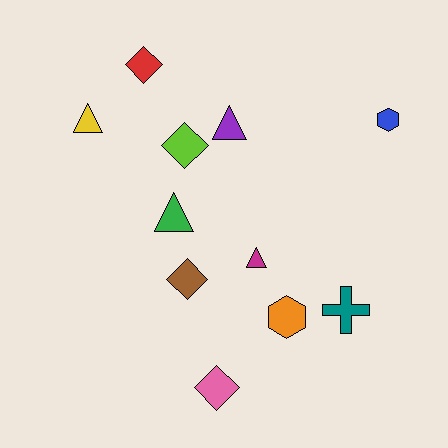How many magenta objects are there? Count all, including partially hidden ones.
There is 1 magenta object.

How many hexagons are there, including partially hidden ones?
There are 2 hexagons.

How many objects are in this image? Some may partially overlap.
There are 11 objects.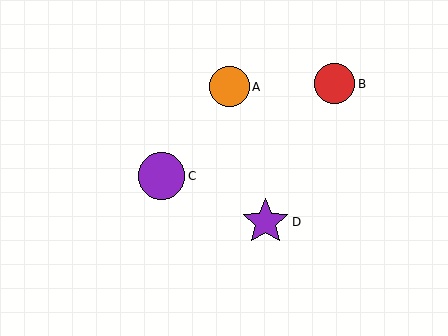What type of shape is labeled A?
Shape A is an orange circle.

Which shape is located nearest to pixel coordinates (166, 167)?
The purple circle (labeled C) at (161, 176) is nearest to that location.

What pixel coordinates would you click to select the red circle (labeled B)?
Click at (335, 84) to select the red circle B.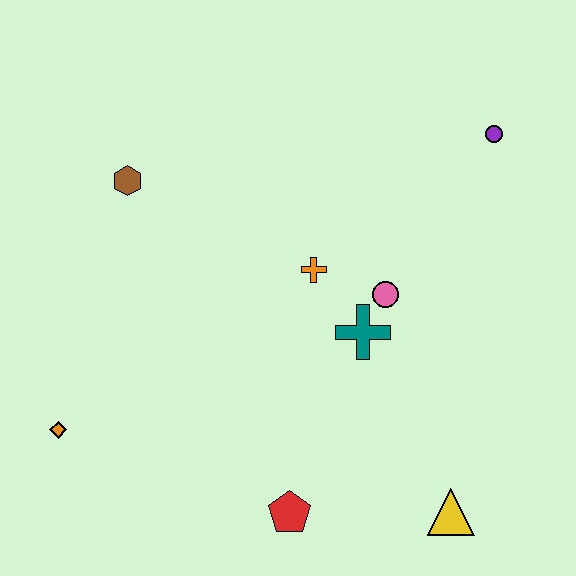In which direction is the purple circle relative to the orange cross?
The purple circle is to the right of the orange cross.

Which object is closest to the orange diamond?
The red pentagon is closest to the orange diamond.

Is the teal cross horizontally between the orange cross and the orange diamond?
No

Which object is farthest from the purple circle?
The orange diamond is farthest from the purple circle.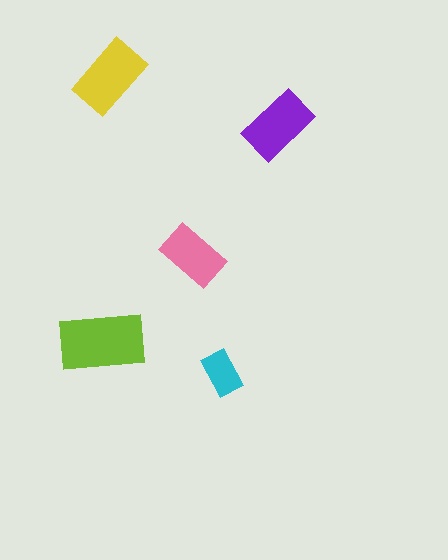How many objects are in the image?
There are 5 objects in the image.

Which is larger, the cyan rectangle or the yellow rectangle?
The yellow one.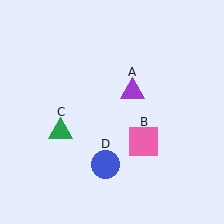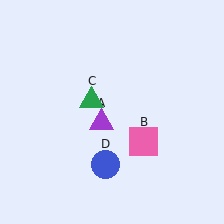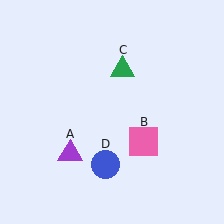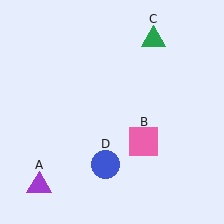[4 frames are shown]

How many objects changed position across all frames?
2 objects changed position: purple triangle (object A), green triangle (object C).